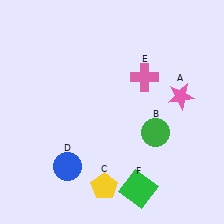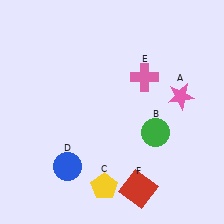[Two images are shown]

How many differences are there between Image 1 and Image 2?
There is 1 difference between the two images.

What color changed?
The square (F) changed from green in Image 1 to red in Image 2.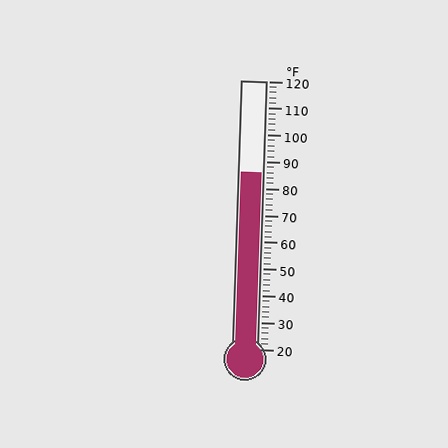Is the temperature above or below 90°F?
The temperature is below 90°F.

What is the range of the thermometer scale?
The thermometer scale ranges from 20°F to 120°F.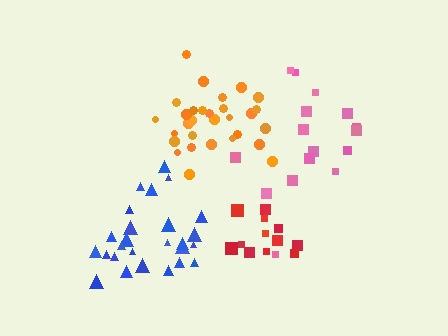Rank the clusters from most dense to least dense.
orange, blue, red, pink.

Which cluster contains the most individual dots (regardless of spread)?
Orange (30).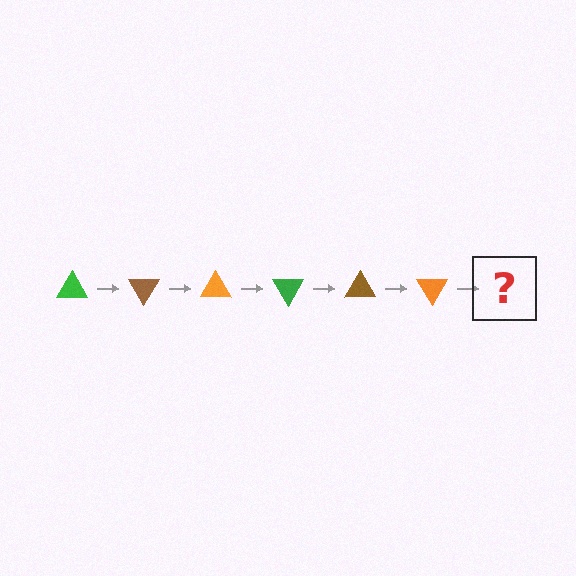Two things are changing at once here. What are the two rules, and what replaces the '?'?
The two rules are that it rotates 60 degrees each step and the color cycles through green, brown, and orange. The '?' should be a green triangle, rotated 360 degrees from the start.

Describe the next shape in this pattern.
It should be a green triangle, rotated 360 degrees from the start.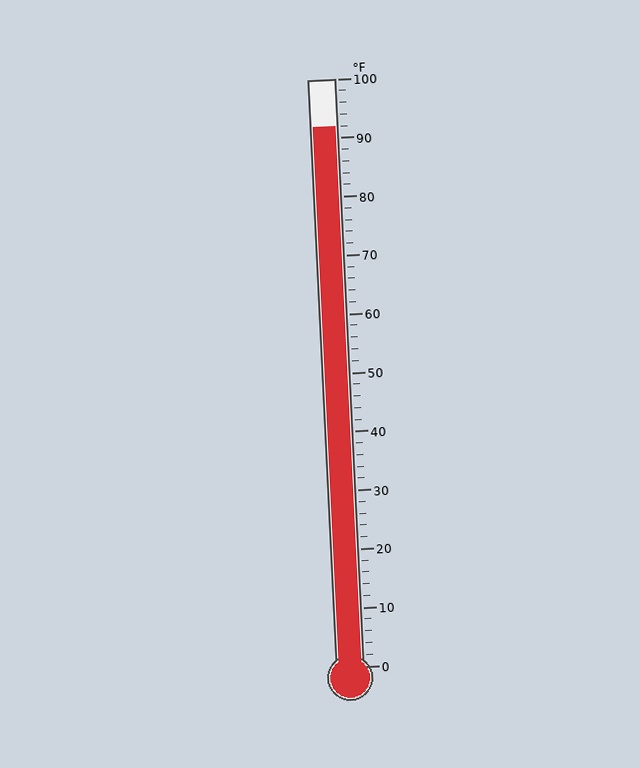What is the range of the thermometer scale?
The thermometer scale ranges from 0°F to 100°F.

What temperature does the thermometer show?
The thermometer shows approximately 92°F.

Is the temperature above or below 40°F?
The temperature is above 40°F.